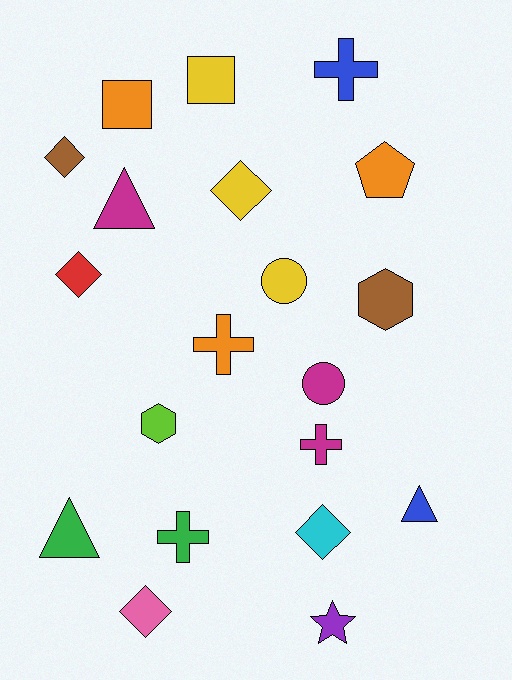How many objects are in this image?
There are 20 objects.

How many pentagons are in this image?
There is 1 pentagon.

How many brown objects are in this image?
There are 2 brown objects.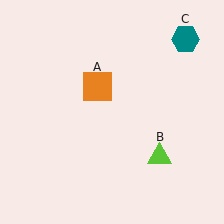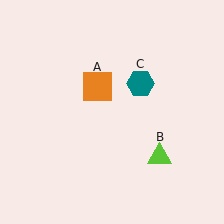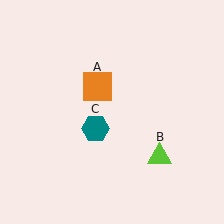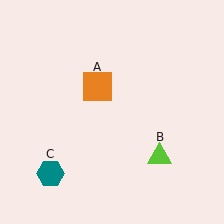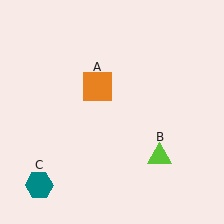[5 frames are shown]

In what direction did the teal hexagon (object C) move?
The teal hexagon (object C) moved down and to the left.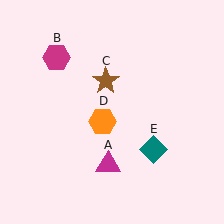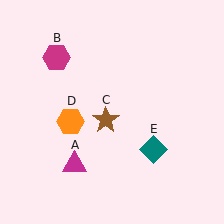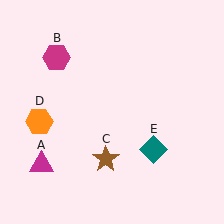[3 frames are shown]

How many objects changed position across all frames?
3 objects changed position: magenta triangle (object A), brown star (object C), orange hexagon (object D).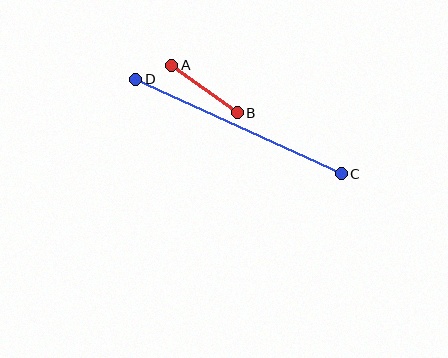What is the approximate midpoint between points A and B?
The midpoint is at approximately (204, 89) pixels.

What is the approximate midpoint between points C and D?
The midpoint is at approximately (239, 127) pixels.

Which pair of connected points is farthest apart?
Points C and D are farthest apart.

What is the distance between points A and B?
The distance is approximately 81 pixels.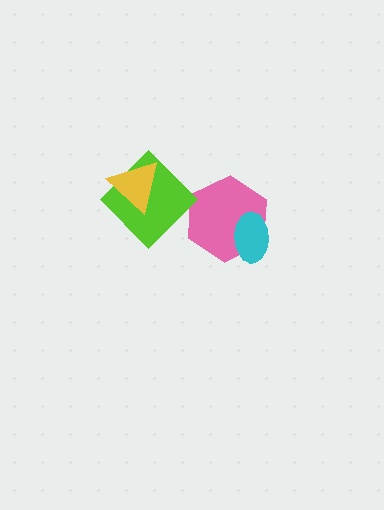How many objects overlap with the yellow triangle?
1 object overlaps with the yellow triangle.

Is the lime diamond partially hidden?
Yes, it is partially covered by another shape.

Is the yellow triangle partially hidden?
No, no other shape covers it.